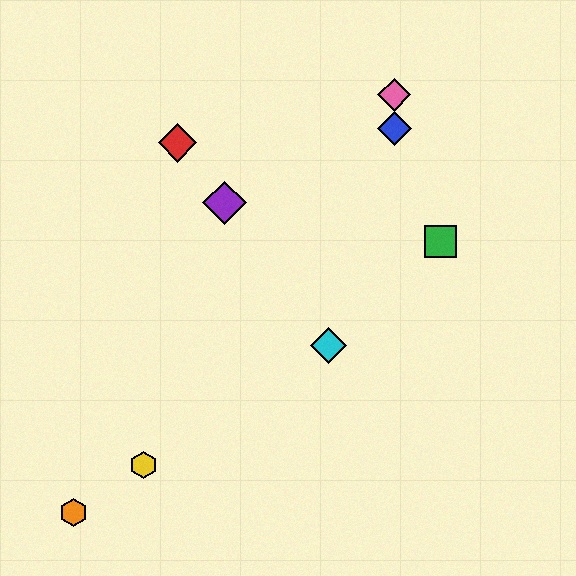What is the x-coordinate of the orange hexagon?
The orange hexagon is at x≈74.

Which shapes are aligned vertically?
The blue diamond, the pink diamond are aligned vertically.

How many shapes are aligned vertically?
2 shapes (the blue diamond, the pink diamond) are aligned vertically.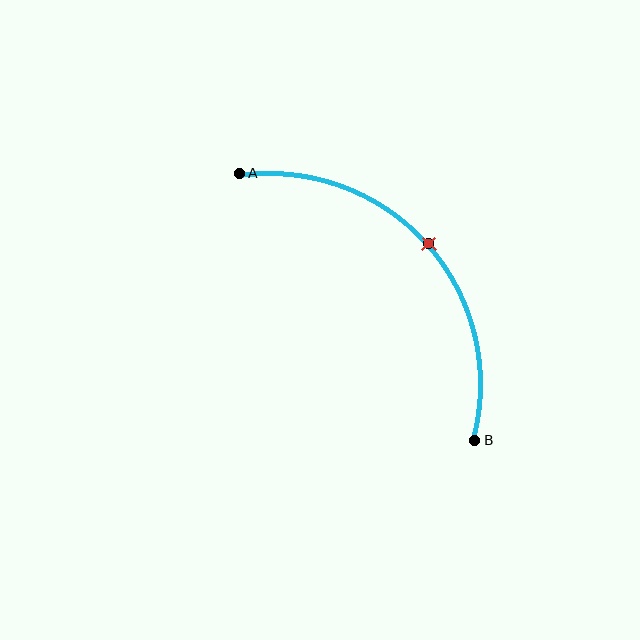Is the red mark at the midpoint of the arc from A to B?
Yes. The red mark lies on the arc at equal arc-length from both A and B — it is the arc midpoint.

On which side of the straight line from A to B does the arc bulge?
The arc bulges above and to the right of the straight line connecting A and B.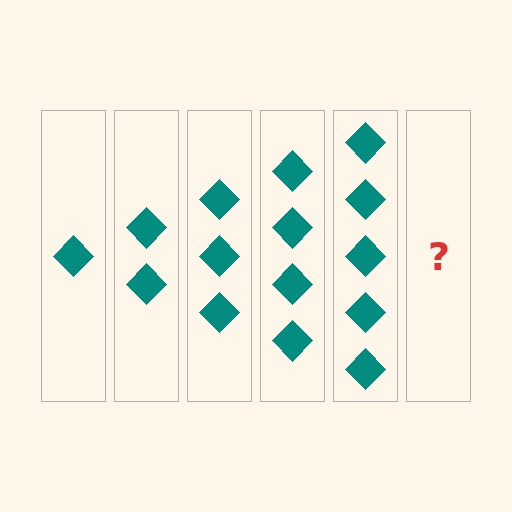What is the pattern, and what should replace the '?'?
The pattern is that each step adds one more diamond. The '?' should be 6 diamonds.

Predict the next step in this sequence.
The next step is 6 diamonds.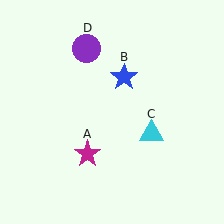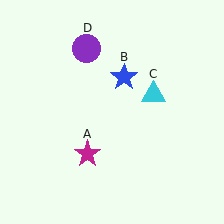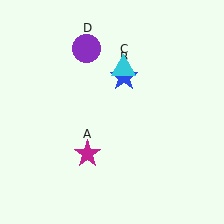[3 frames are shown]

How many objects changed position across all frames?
1 object changed position: cyan triangle (object C).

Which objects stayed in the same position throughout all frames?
Magenta star (object A) and blue star (object B) and purple circle (object D) remained stationary.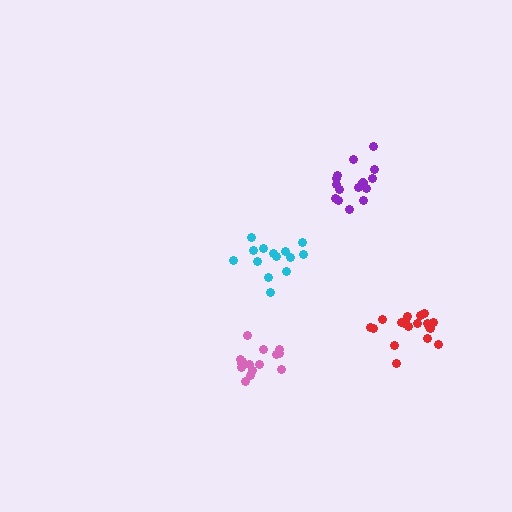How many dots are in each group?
Group 1: 19 dots, Group 2: 15 dots, Group 3: 14 dots, Group 4: 15 dots (63 total).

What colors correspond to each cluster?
The clusters are colored: red, pink, cyan, purple.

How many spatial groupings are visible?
There are 4 spatial groupings.